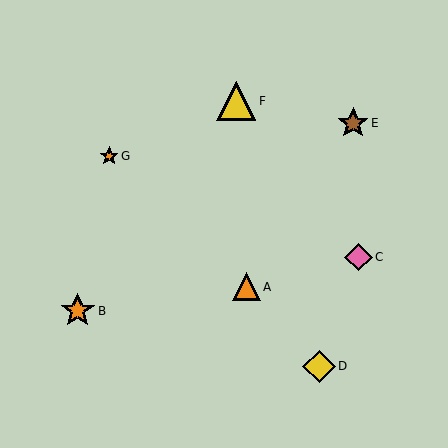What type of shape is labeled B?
Shape B is an orange star.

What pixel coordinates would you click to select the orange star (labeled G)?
Click at (109, 156) to select the orange star G.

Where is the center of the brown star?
The center of the brown star is at (353, 123).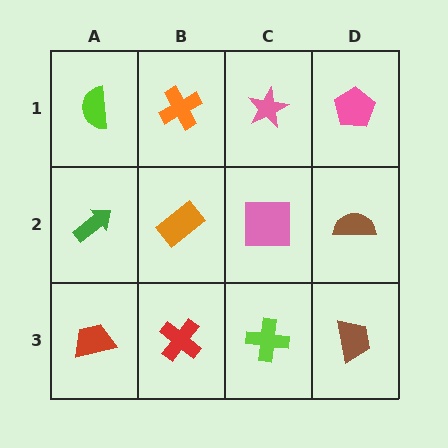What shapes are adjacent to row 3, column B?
An orange rectangle (row 2, column B), a red trapezoid (row 3, column A), a lime cross (row 3, column C).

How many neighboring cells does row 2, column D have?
3.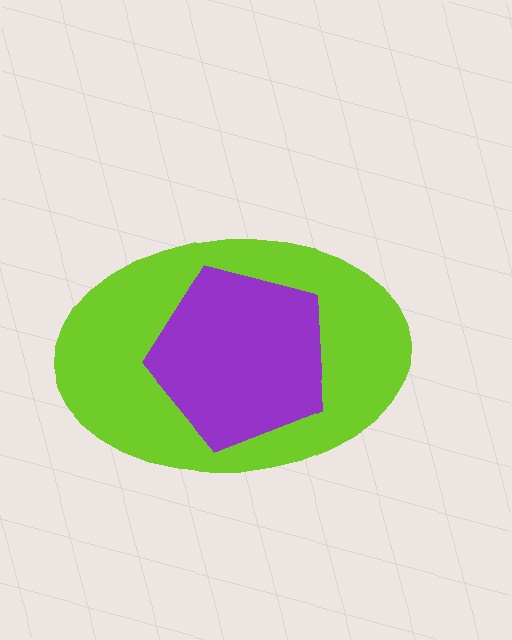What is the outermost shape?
The lime ellipse.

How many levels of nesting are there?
2.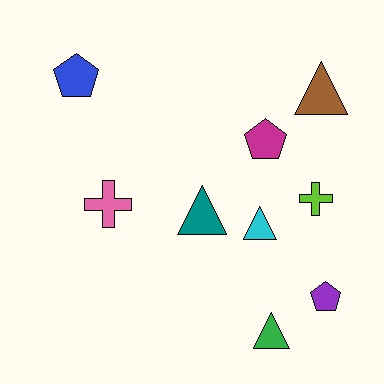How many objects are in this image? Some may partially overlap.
There are 9 objects.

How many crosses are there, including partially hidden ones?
There are 2 crosses.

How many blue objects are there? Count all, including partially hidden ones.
There is 1 blue object.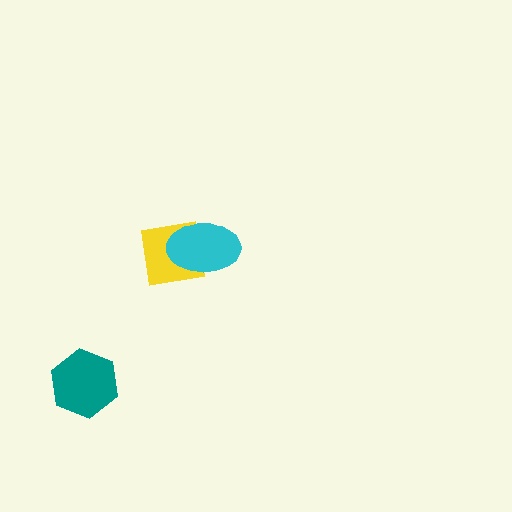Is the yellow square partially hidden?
Yes, it is partially covered by another shape.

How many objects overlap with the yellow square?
1 object overlaps with the yellow square.